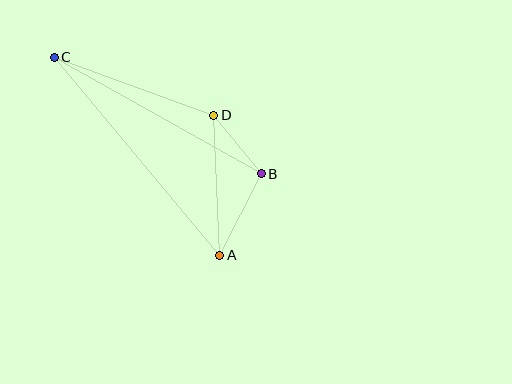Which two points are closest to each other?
Points B and D are closest to each other.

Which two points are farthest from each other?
Points A and C are farthest from each other.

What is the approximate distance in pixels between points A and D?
The distance between A and D is approximately 140 pixels.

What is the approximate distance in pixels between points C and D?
The distance between C and D is approximately 170 pixels.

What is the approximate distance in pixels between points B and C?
The distance between B and C is approximately 238 pixels.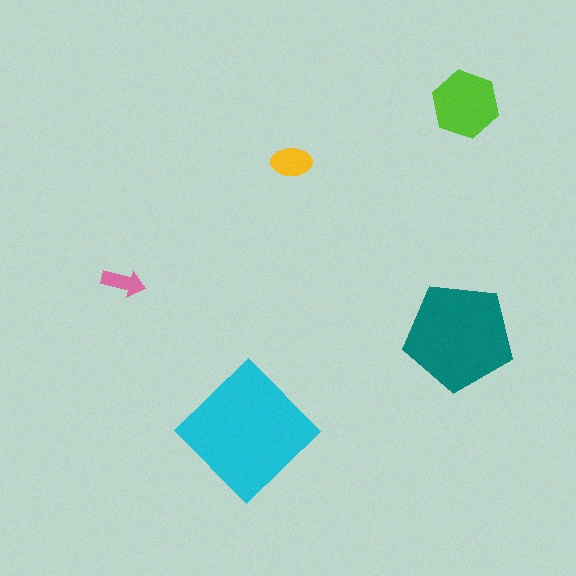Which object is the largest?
The cyan diamond.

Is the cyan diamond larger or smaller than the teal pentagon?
Larger.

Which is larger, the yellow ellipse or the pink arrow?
The yellow ellipse.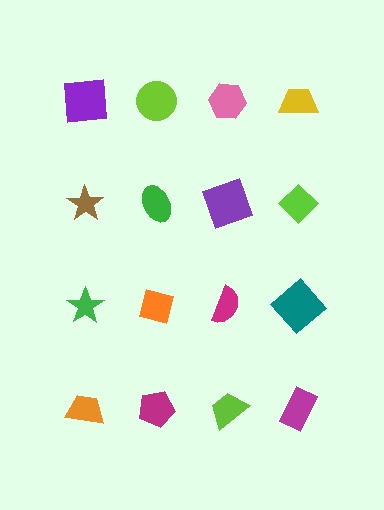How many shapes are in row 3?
4 shapes.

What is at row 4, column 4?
A magenta rectangle.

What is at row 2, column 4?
A lime diamond.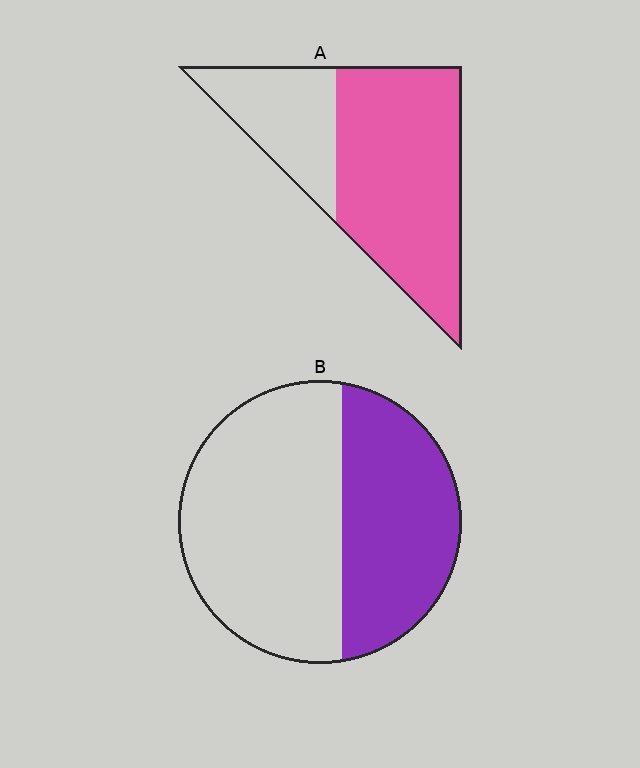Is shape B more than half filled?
No.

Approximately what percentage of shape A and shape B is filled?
A is approximately 70% and B is approximately 40%.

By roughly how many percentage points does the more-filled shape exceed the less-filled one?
By roughly 30 percentage points (A over B).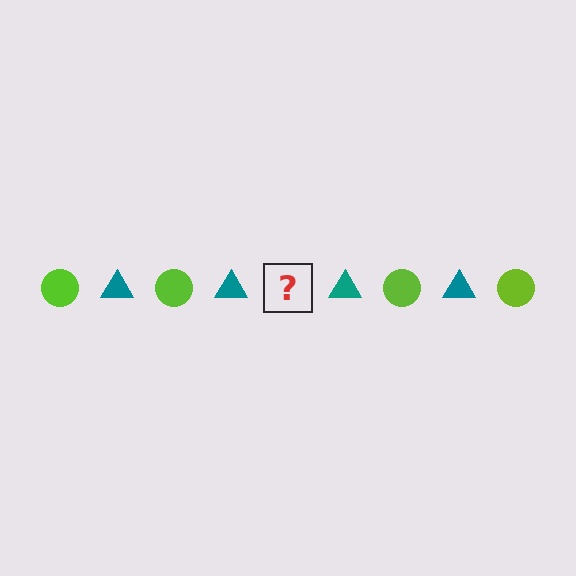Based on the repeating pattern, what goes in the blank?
The blank should be a lime circle.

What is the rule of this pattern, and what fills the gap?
The rule is that the pattern alternates between lime circle and teal triangle. The gap should be filled with a lime circle.